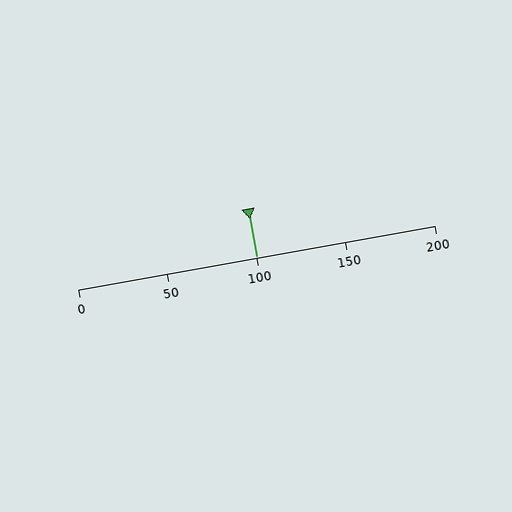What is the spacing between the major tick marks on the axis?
The major ticks are spaced 50 apart.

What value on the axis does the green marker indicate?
The marker indicates approximately 100.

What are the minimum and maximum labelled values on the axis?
The axis runs from 0 to 200.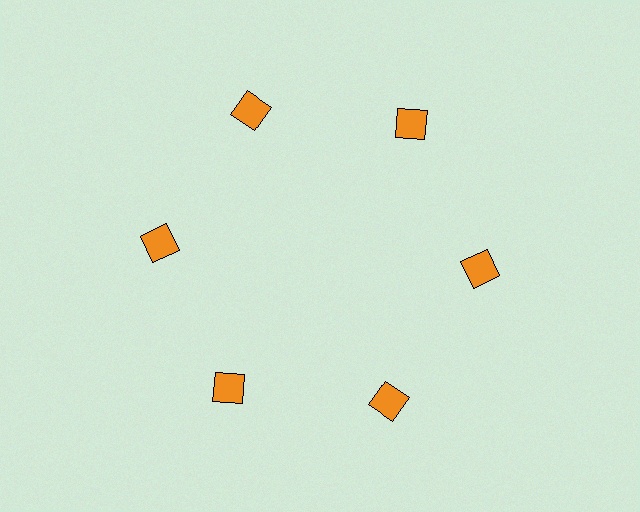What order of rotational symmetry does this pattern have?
This pattern has 6-fold rotational symmetry.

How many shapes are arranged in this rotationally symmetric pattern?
There are 6 shapes, arranged in 6 groups of 1.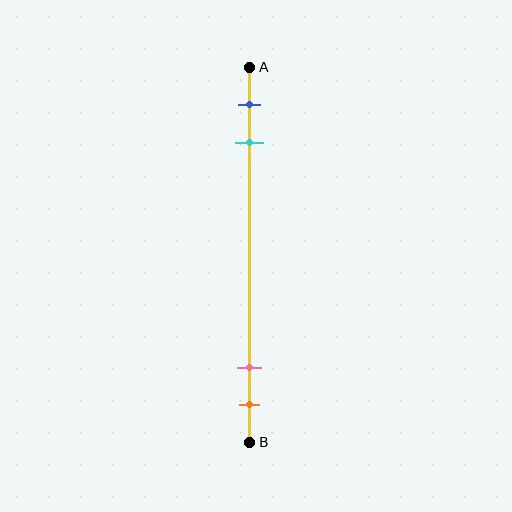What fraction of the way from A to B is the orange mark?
The orange mark is approximately 90% (0.9) of the way from A to B.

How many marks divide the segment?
There are 4 marks dividing the segment.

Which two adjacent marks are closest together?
The pink and orange marks are the closest adjacent pair.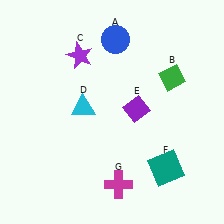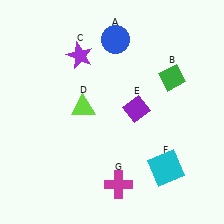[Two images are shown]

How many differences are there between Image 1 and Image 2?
There are 2 differences between the two images.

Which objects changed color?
D changed from cyan to lime. F changed from teal to cyan.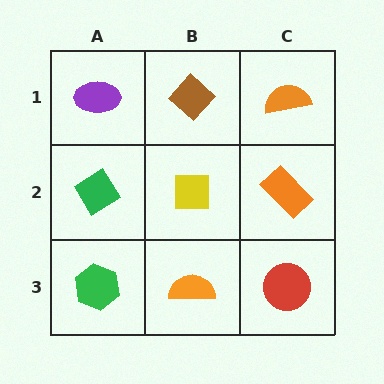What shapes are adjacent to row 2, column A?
A purple ellipse (row 1, column A), a green hexagon (row 3, column A), a yellow square (row 2, column B).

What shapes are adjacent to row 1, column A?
A green diamond (row 2, column A), a brown diamond (row 1, column B).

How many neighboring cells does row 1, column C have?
2.